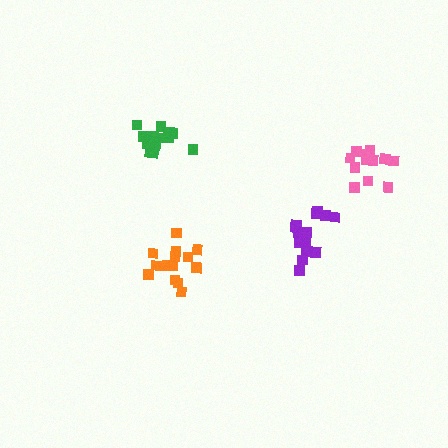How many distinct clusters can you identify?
There are 4 distinct clusters.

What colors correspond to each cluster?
The clusters are colored: purple, orange, green, pink.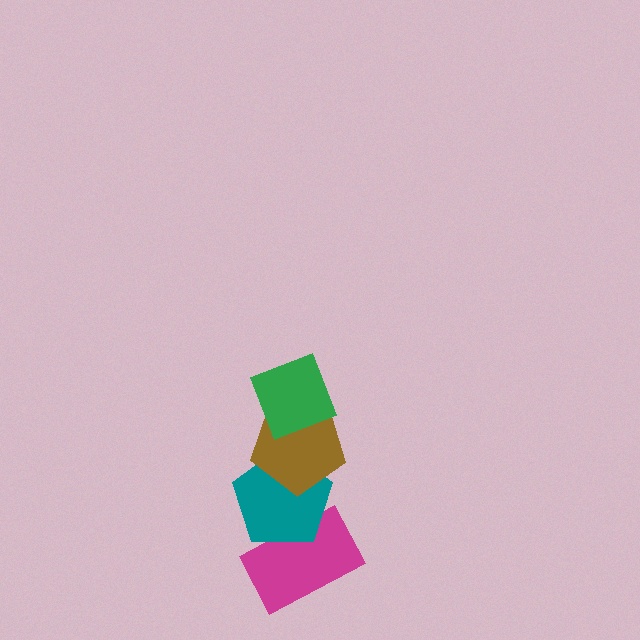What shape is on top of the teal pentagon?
The brown pentagon is on top of the teal pentagon.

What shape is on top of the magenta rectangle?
The teal pentagon is on top of the magenta rectangle.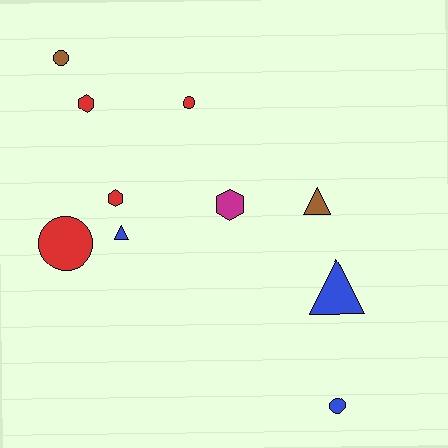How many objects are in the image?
There are 10 objects.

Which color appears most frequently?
Red, with 4 objects.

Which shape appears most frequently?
Circle, with 4 objects.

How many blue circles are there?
There is 1 blue circle.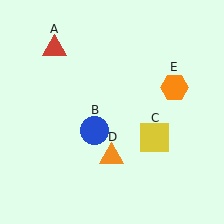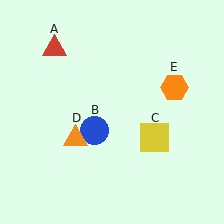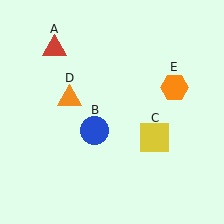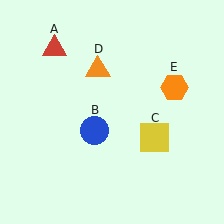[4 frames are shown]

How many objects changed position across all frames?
1 object changed position: orange triangle (object D).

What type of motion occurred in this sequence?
The orange triangle (object D) rotated clockwise around the center of the scene.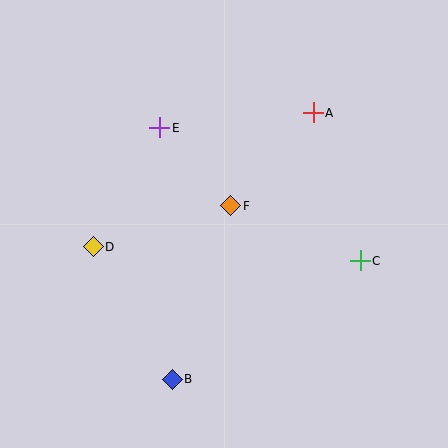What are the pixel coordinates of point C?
Point C is at (360, 261).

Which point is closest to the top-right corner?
Point A is closest to the top-right corner.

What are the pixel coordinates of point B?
Point B is at (172, 379).